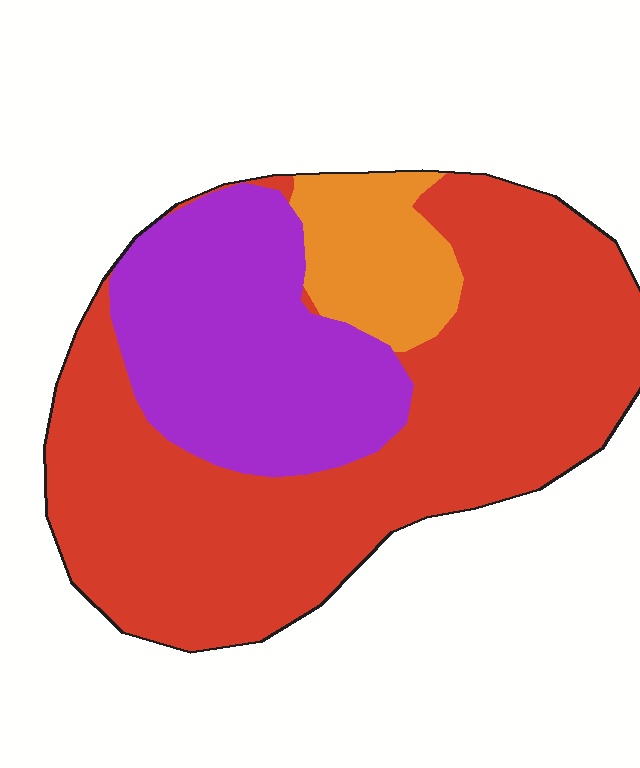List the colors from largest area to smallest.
From largest to smallest: red, purple, orange.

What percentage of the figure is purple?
Purple takes up about one quarter (1/4) of the figure.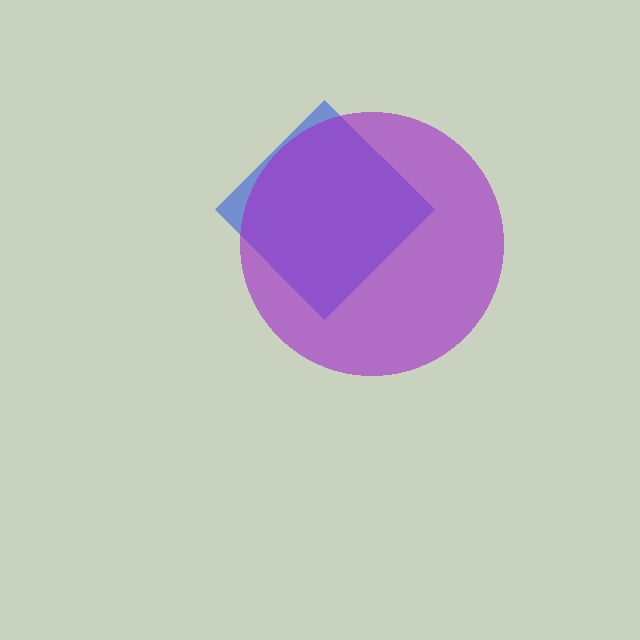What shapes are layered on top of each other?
The layered shapes are: a blue diamond, a purple circle.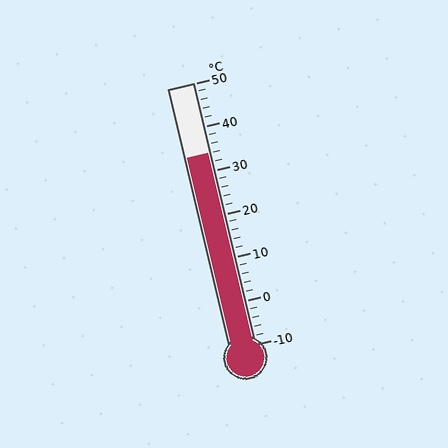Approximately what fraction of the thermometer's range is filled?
The thermometer is filled to approximately 75% of its range.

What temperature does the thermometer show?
The thermometer shows approximately 34°C.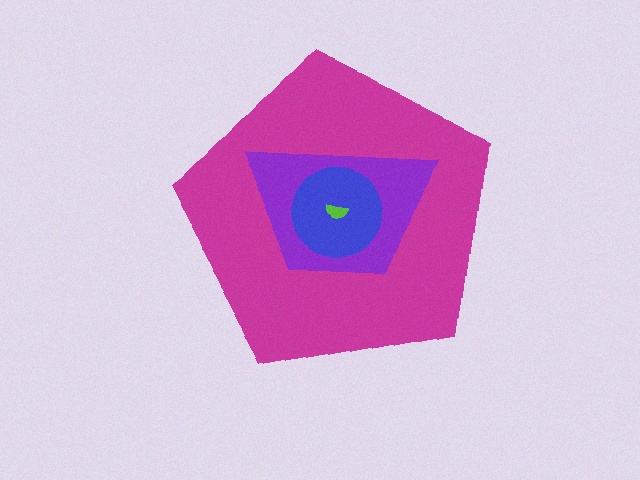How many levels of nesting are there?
4.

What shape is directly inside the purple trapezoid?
The blue circle.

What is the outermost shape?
The magenta pentagon.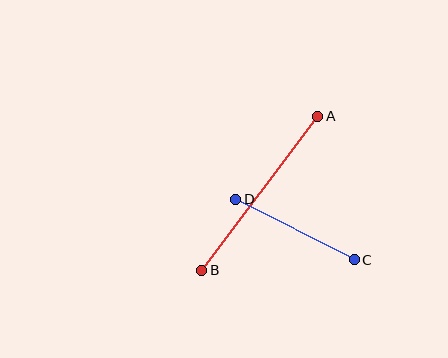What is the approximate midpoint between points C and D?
The midpoint is at approximately (295, 230) pixels.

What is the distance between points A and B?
The distance is approximately 193 pixels.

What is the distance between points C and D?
The distance is approximately 133 pixels.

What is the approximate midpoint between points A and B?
The midpoint is at approximately (260, 193) pixels.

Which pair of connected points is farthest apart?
Points A and B are farthest apart.